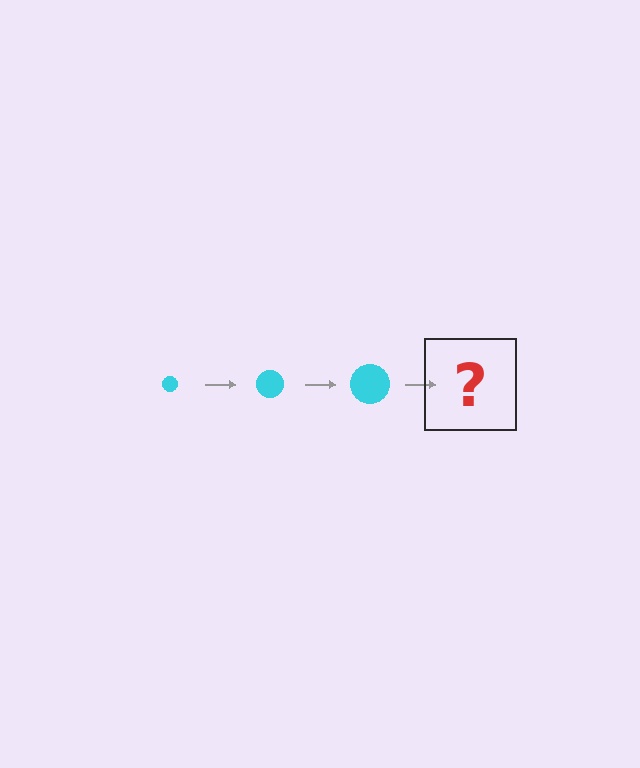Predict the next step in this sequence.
The next step is a cyan circle, larger than the previous one.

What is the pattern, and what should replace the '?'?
The pattern is that the circle gets progressively larger each step. The '?' should be a cyan circle, larger than the previous one.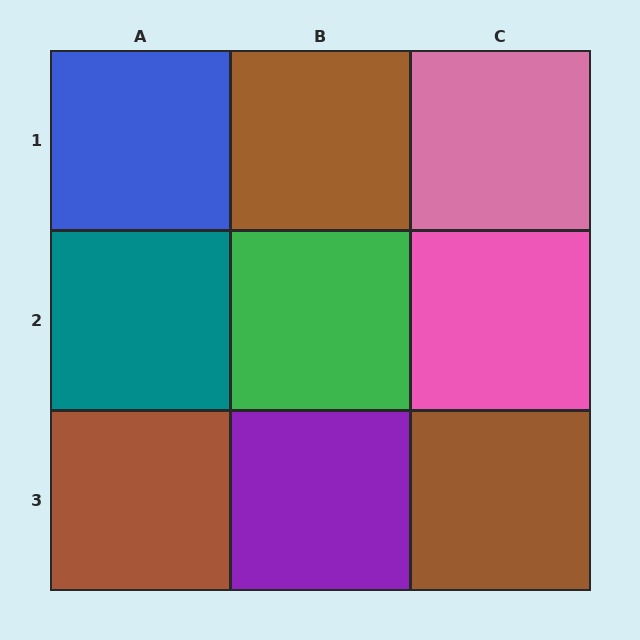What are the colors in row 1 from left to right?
Blue, brown, pink.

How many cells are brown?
3 cells are brown.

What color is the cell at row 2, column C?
Pink.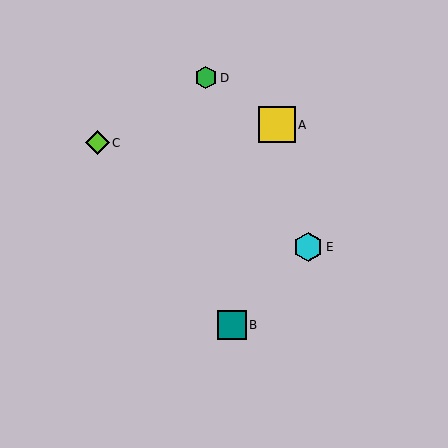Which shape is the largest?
The yellow square (labeled A) is the largest.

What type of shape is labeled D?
Shape D is a green hexagon.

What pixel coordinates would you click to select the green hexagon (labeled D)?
Click at (206, 78) to select the green hexagon D.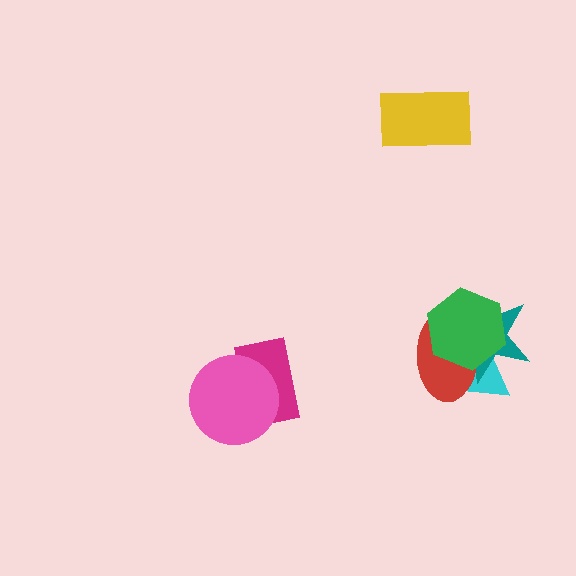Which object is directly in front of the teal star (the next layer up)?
The red ellipse is directly in front of the teal star.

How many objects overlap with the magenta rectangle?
1 object overlaps with the magenta rectangle.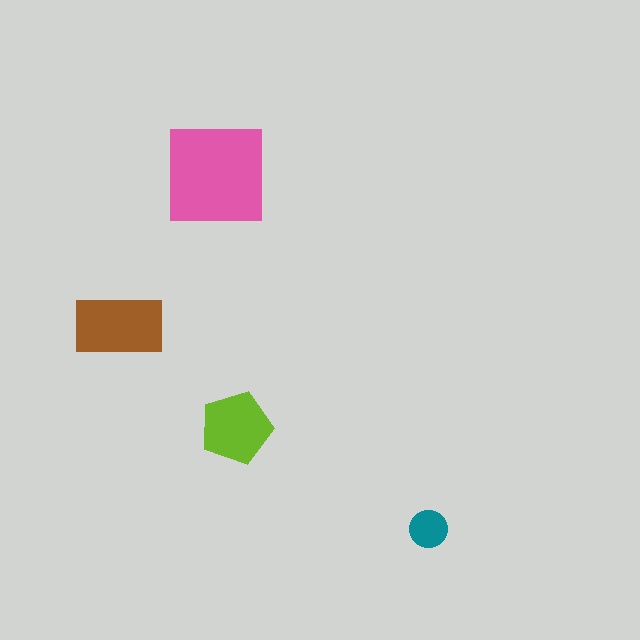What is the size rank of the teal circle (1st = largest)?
4th.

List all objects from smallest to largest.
The teal circle, the lime pentagon, the brown rectangle, the pink square.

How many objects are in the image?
There are 4 objects in the image.